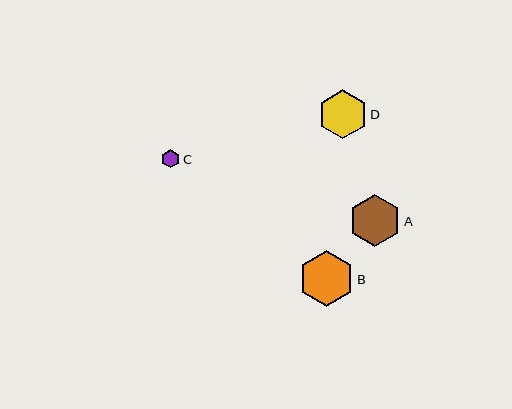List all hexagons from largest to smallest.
From largest to smallest: B, A, D, C.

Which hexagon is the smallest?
Hexagon C is the smallest with a size of approximately 18 pixels.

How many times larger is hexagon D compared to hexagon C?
Hexagon D is approximately 2.7 times the size of hexagon C.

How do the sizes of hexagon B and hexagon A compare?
Hexagon B and hexagon A are approximately the same size.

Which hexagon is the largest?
Hexagon B is the largest with a size of approximately 56 pixels.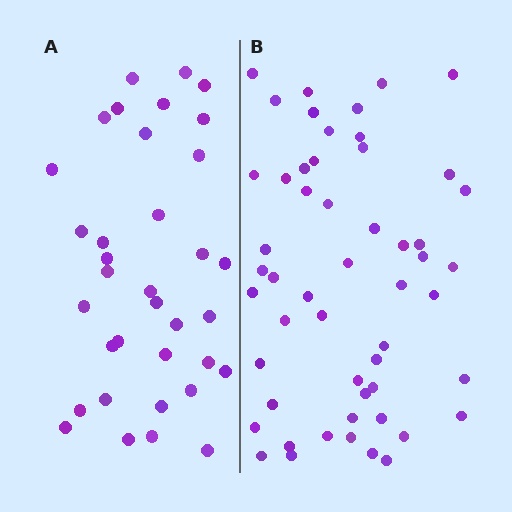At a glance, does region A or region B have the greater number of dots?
Region B (the right region) has more dots.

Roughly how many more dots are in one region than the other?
Region B has approximately 20 more dots than region A.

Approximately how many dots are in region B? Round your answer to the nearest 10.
About 50 dots. (The exact count is 53, which rounds to 50.)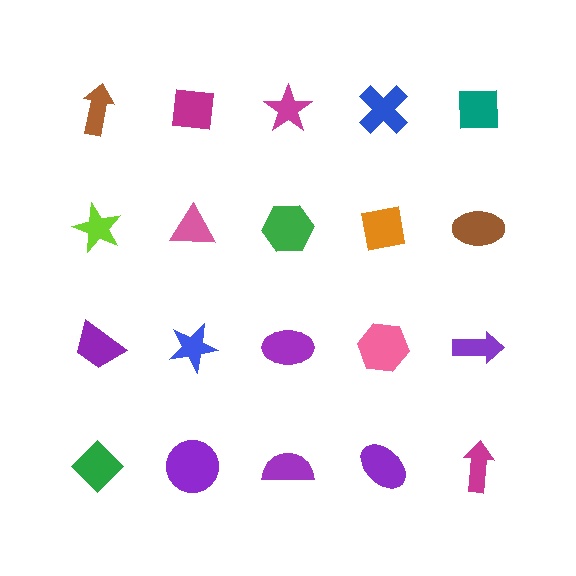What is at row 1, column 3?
A magenta star.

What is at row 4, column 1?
A green diamond.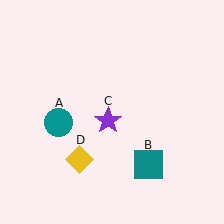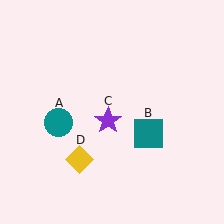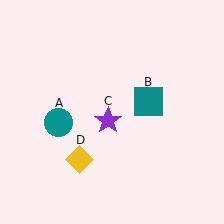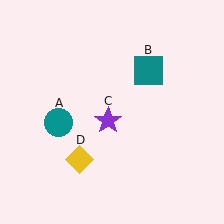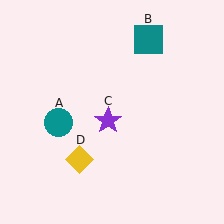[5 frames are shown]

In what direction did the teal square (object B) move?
The teal square (object B) moved up.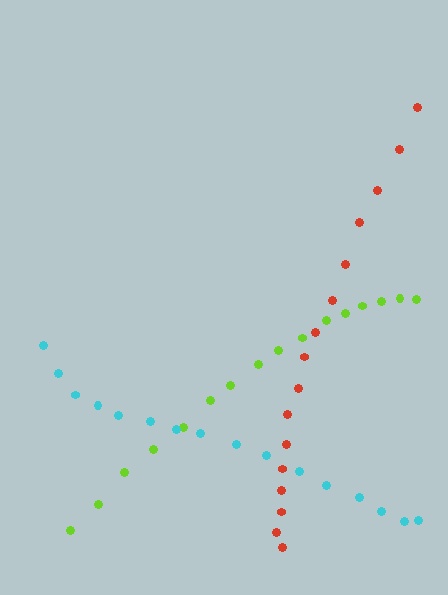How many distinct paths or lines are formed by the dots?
There are 3 distinct paths.